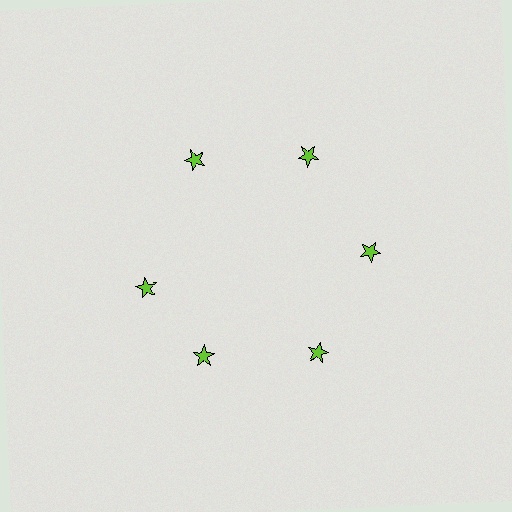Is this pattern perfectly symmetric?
No. The 6 lime stars are arranged in a ring, but one element near the 9 o'clock position is rotated out of alignment along the ring, breaking the 6-fold rotational symmetry.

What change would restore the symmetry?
The symmetry would be restored by rotating it back into even spacing with its neighbors so that all 6 stars sit at equal angles and equal distance from the center.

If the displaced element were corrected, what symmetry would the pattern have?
It would have 6-fold rotational symmetry — the pattern would map onto itself every 60 degrees.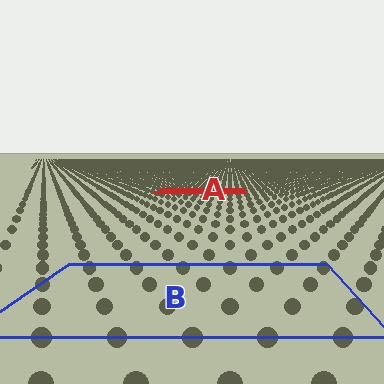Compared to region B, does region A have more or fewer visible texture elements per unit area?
Region A has more texture elements per unit area — they are packed more densely because it is farther away.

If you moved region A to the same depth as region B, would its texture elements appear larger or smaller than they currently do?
They would appear larger. At a closer depth, the same texture elements are projected at a bigger on-screen size.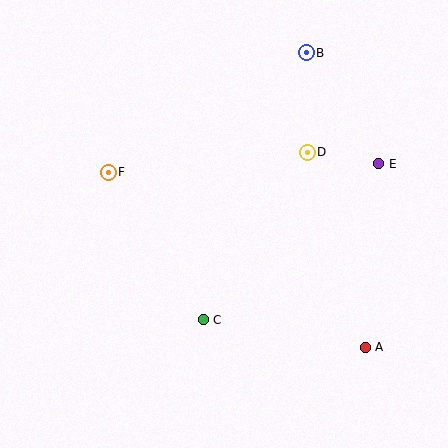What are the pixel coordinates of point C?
Point C is at (203, 320).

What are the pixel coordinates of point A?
Point A is at (365, 347).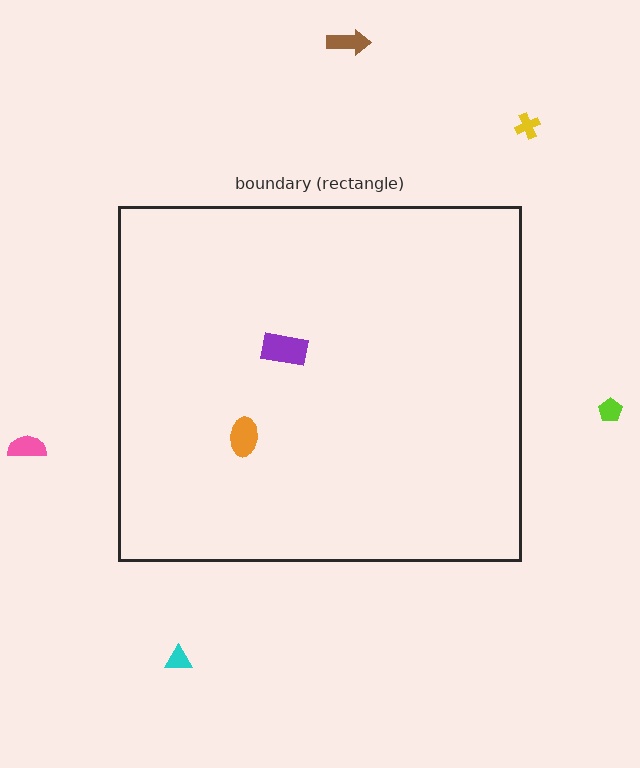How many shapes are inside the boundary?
2 inside, 5 outside.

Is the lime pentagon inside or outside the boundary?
Outside.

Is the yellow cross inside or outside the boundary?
Outside.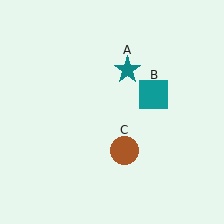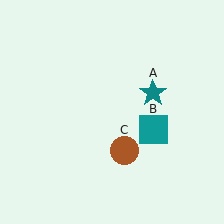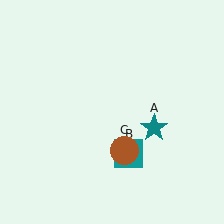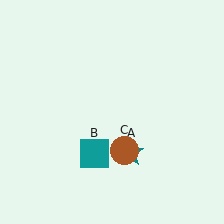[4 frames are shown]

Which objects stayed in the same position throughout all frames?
Brown circle (object C) remained stationary.